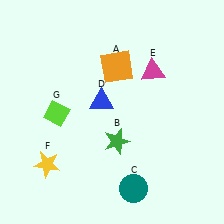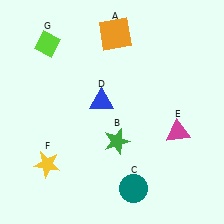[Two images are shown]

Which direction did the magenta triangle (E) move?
The magenta triangle (E) moved down.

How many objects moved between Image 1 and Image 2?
3 objects moved between the two images.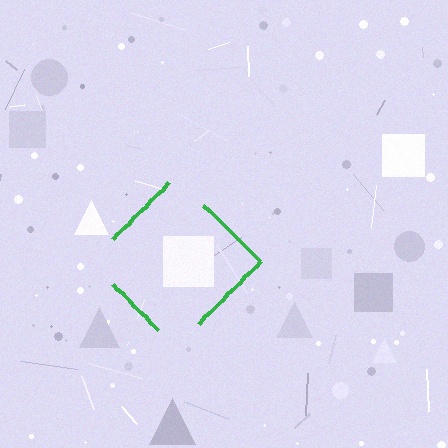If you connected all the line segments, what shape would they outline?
They would outline a diamond.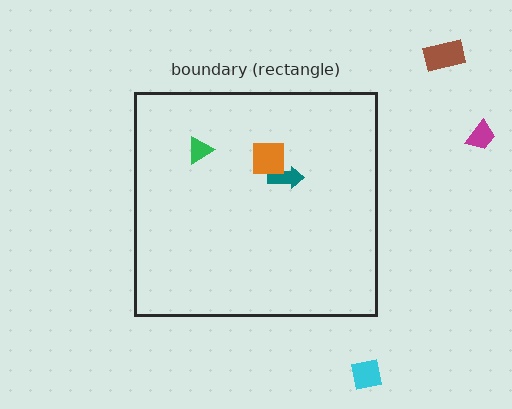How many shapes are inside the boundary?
3 inside, 3 outside.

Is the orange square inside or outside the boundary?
Inside.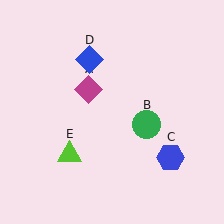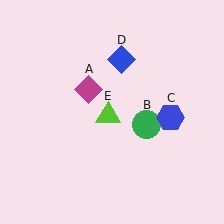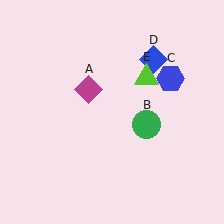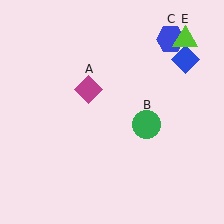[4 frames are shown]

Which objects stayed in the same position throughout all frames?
Magenta diamond (object A) and green circle (object B) remained stationary.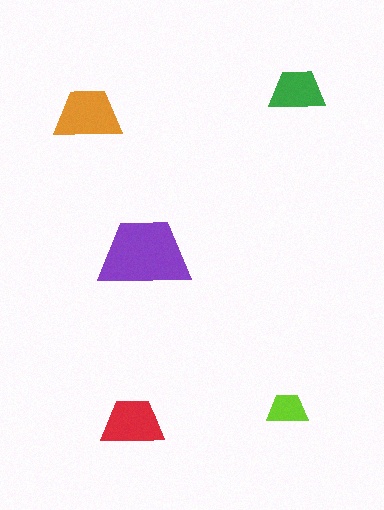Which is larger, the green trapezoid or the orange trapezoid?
The orange one.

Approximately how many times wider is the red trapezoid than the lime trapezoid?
About 1.5 times wider.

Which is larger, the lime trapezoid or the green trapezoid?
The green one.